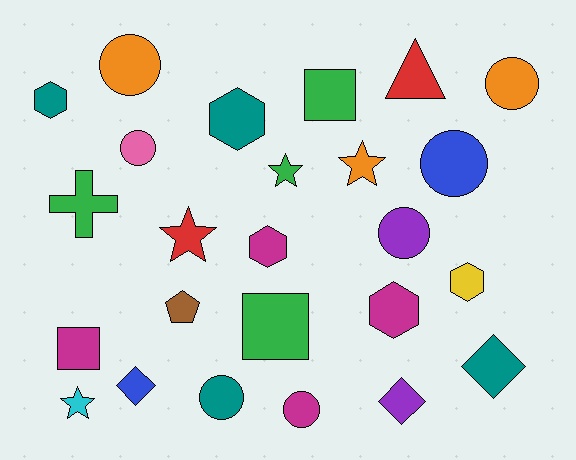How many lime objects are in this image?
There are no lime objects.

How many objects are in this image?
There are 25 objects.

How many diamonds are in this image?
There are 3 diamonds.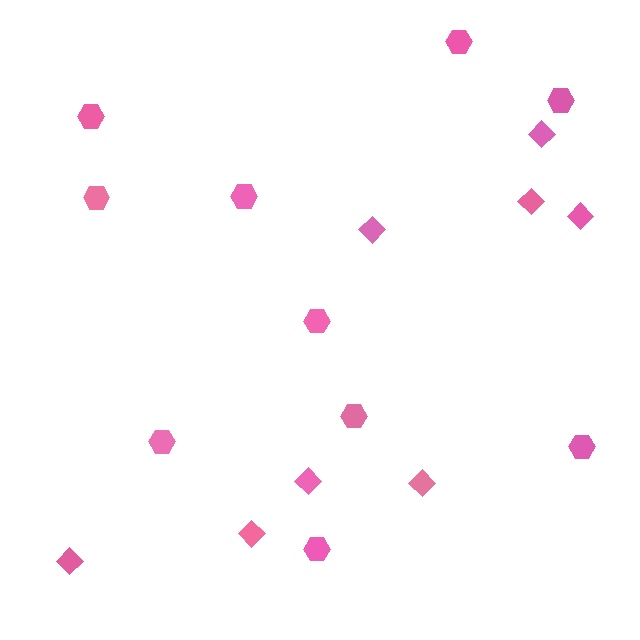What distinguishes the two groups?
There are 2 groups: one group of diamonds (8) and one group of hexagons (10).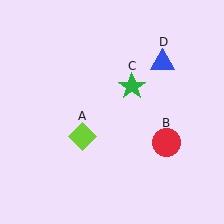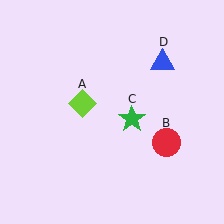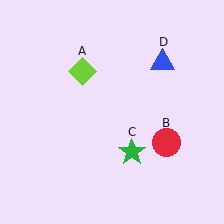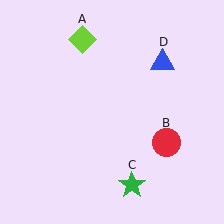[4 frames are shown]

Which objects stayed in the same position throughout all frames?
Red circle (object B) and blue triangle (object D) remained stationary.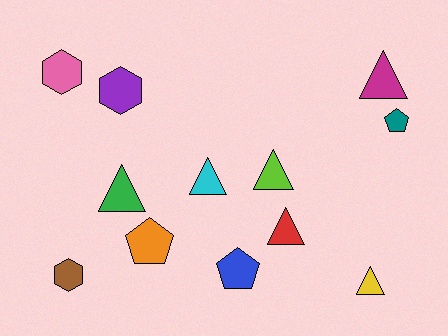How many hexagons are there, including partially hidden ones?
There are 3 hexagons.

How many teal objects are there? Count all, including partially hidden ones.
There is 1 teal object.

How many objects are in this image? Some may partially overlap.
There are 12 objects.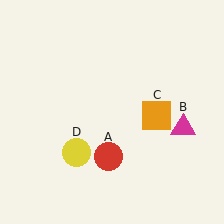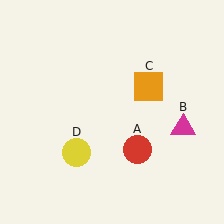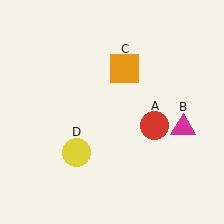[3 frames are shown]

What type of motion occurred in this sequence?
The red circle (object A), orange square (object C) rotated counterclockwise around the center of the scene.